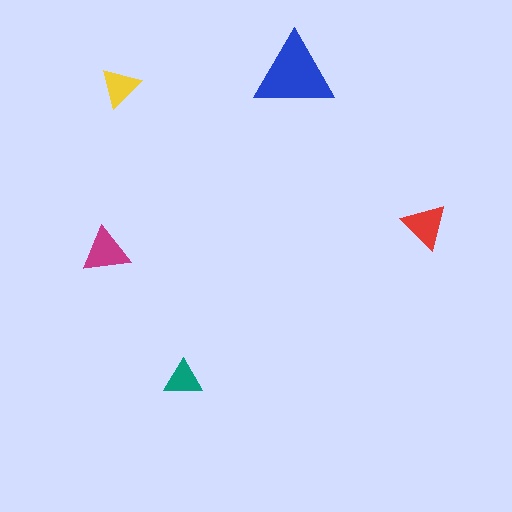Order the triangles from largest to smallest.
the blue one, the magenta one, the red one, the yellow one, the teal one.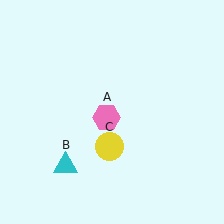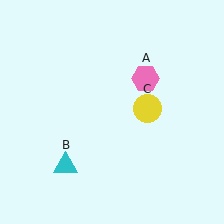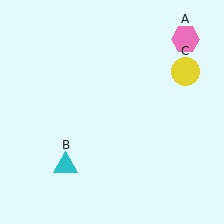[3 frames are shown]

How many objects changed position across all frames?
2 objects changed position: pink hexagon (object A), yellow circle (object C).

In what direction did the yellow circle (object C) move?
The yellow circle (object C) moved up and to the right.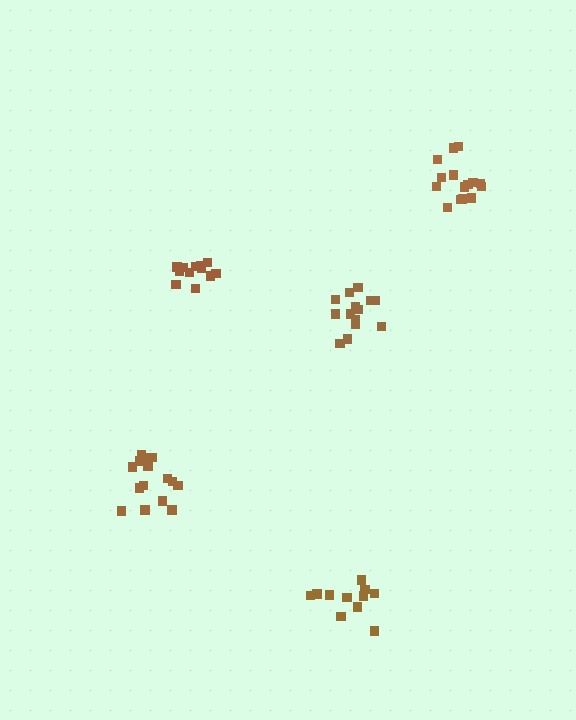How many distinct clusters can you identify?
There are 5 distinct clusters.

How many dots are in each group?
Group 1: 15 dots, Group 2: 15 dots, Group 3: 11 dots, Group 4: 14 dots, Group 5: 12 dots (67 total).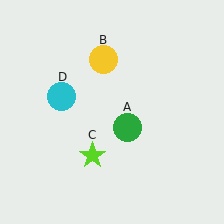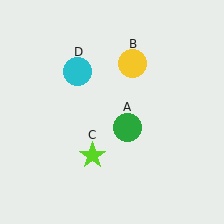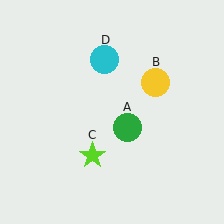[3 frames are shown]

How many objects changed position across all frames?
2 objects changed position: yellow circle (object B), cyan circle (object D).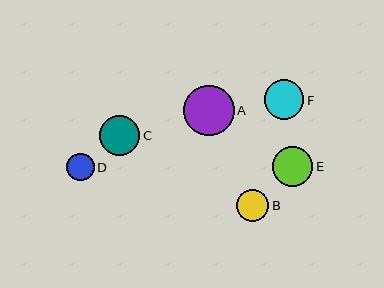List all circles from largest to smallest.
From largest to smallest: A, C, E, F, B, D.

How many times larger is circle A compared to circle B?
Circle A is approximately 1.6 times the size of circle B.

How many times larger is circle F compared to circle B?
Circle F is approximately 1.2 times the size of circle B.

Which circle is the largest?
Circle A is the largest with a size of approximately 50 pixels.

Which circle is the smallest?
Circle D is the smallest with a size of approximately 27 pixels.